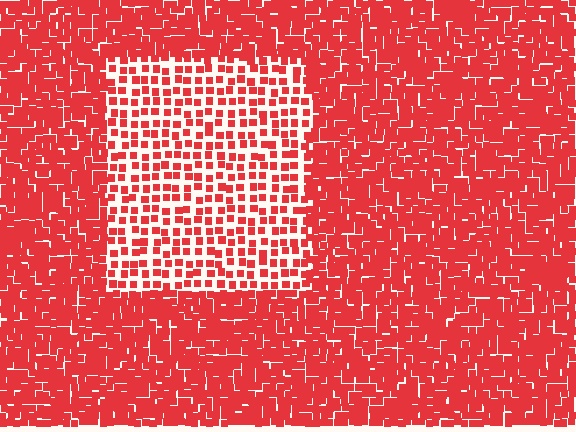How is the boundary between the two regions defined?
The boundary is defined by a change in element density (approximately 2.3x ratio). All elements are the same color, size, and shape.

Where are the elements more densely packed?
The elements are more densely packed outside the rectangle boundary.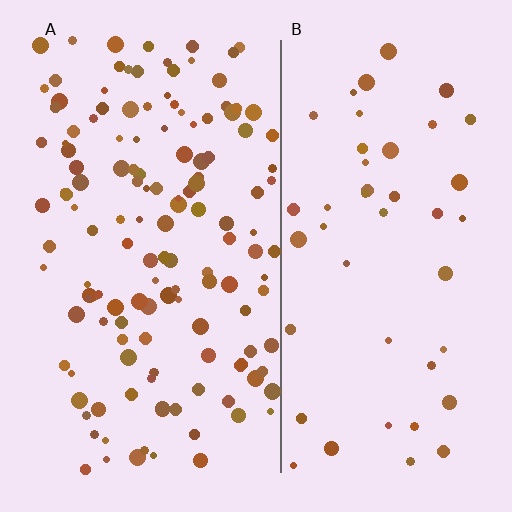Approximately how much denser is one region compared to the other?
Approximately 3.0× — region A over region B.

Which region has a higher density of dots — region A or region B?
A (the left).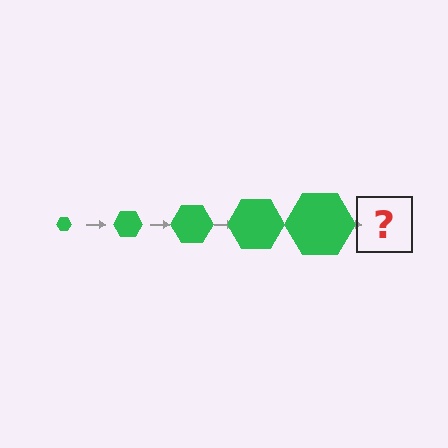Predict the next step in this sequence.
The next step is a green hexagon, larger than the previous one.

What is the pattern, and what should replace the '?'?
The pattern is that the hexagon gets progressively larger each step. The '?' should be a green hexagon, larger than the previous one.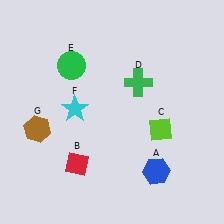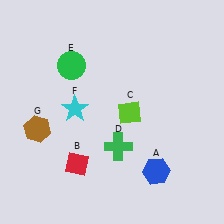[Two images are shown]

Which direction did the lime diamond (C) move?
The lime diamond (C) moved left.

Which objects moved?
The objects that moved are: the lime diamond (C), the green cross (D).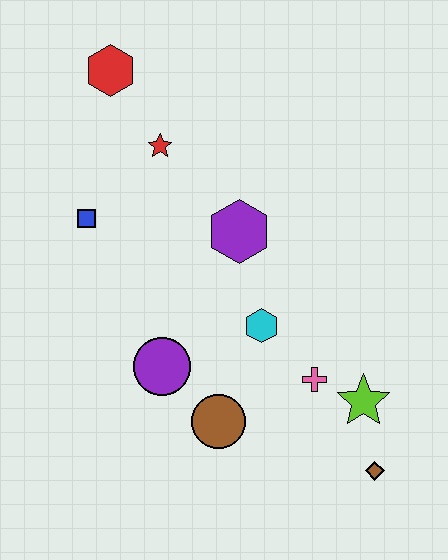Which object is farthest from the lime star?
The red hexagon is farthest from the lime star.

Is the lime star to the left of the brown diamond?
Yes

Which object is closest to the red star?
The red hexagon is closest to the red star.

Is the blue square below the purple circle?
No